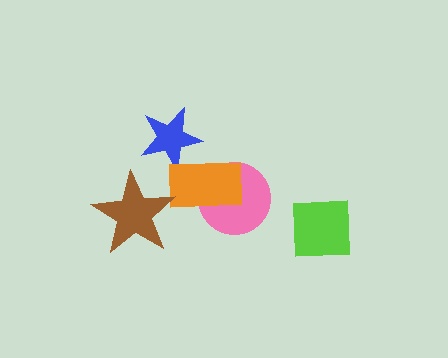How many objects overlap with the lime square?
0 objects overlap with the lime square.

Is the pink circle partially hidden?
Yes, it is partially covered by another shape.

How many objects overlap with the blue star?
1 object overlaps with the blue star.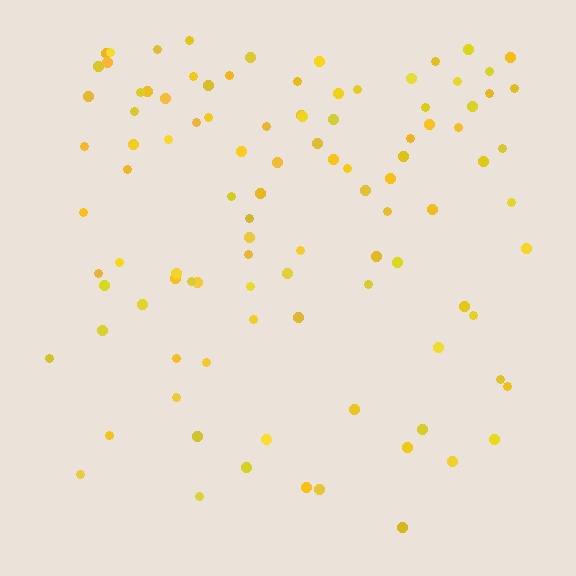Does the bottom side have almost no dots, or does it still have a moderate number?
Still a moderate number, just noticeably fewer than the top.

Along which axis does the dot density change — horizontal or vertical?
Vertical.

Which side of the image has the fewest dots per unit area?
The bottom.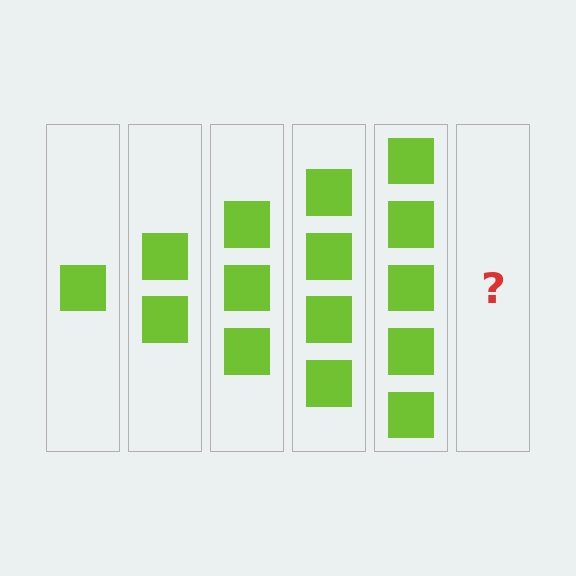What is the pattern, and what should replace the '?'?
The pattern is that each step adds one more square. The '?' should be 6 squares.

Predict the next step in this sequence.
The next step is 6 squares.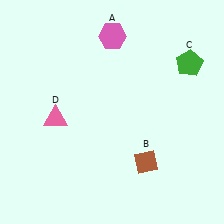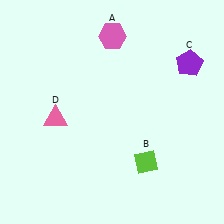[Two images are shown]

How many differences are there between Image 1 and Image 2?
There are 2 differences between the two images.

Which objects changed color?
B changed from brown to lime. C changed from green to purple.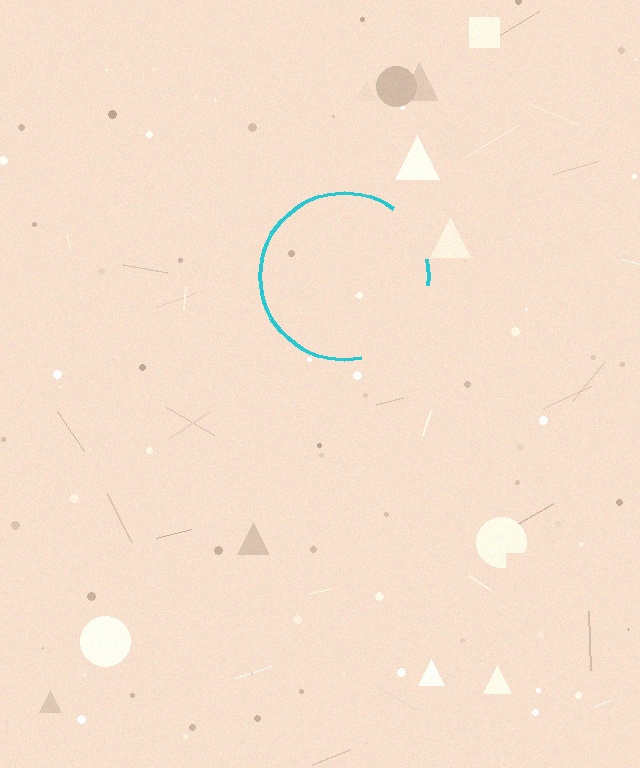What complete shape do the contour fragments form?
The contour fragments form a circle.